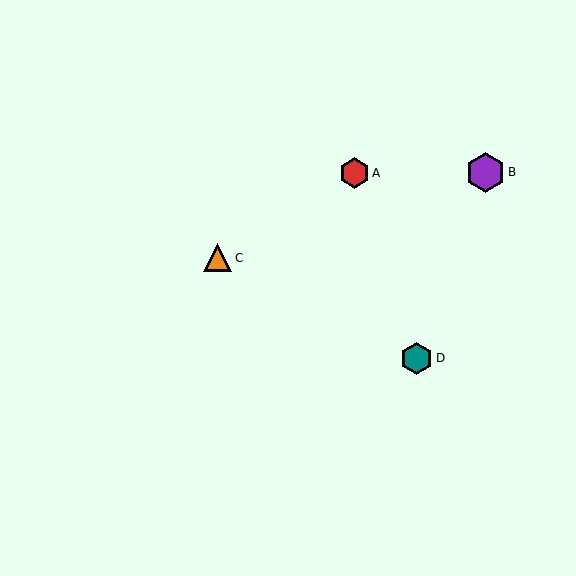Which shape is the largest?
The purple hexagon (labeled B) is the largest.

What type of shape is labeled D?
Shape D is a teal hexagon.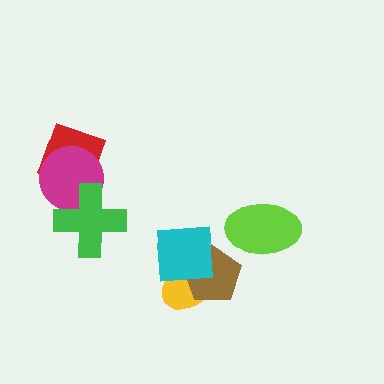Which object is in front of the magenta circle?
The green cross is in front of the magenta circle.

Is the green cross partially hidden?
No, no other shape covers it.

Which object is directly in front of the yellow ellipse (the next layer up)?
The brown pentagon is directly in front of the yellow ellipse.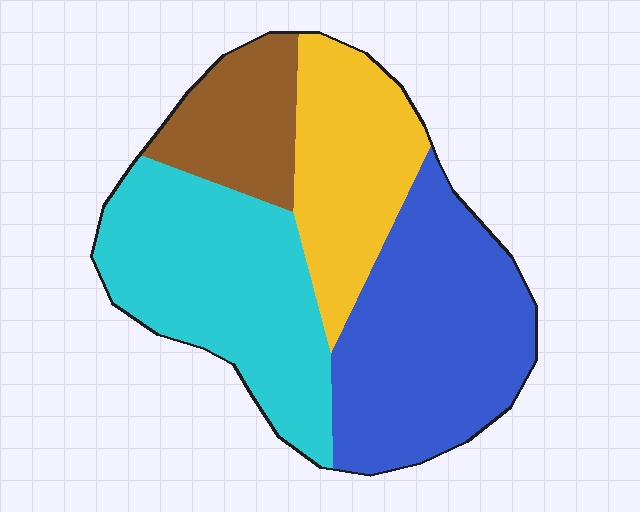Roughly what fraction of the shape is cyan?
Cyan takes up about one third (1/3) of the shape.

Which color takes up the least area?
Brown, at roughly 15%.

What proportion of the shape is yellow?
Yellow covers 21% of the shape.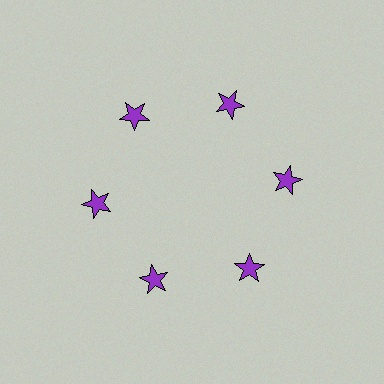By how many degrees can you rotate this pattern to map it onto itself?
The pattern maps onto itself every 60 degrees of rotation.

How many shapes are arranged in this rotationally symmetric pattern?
There are 6 shapes, arranged in 6 groups of 1.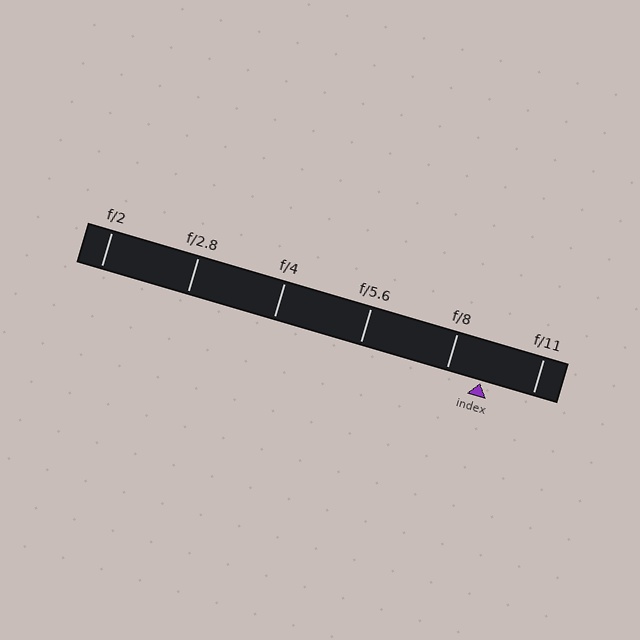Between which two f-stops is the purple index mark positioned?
The index mark is between f/8 and f/11.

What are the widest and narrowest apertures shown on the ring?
The widest aperture shown is f/2 and the narrowest is f/11.